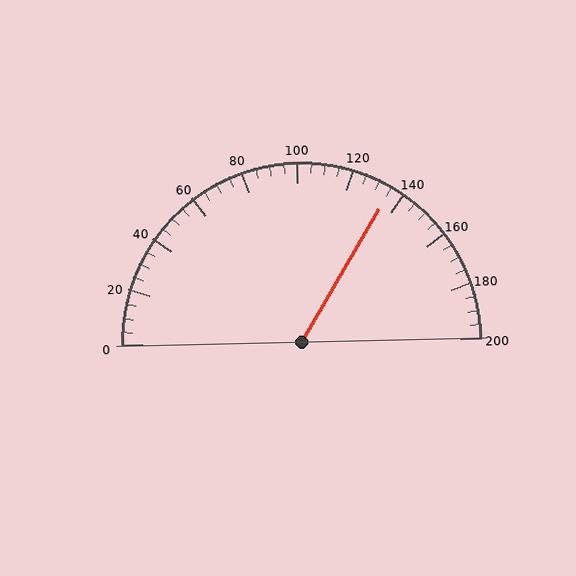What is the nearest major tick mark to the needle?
The nearest major tick mark is 140.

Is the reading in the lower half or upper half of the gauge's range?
The reading is in the upper half of the range (0 to 200).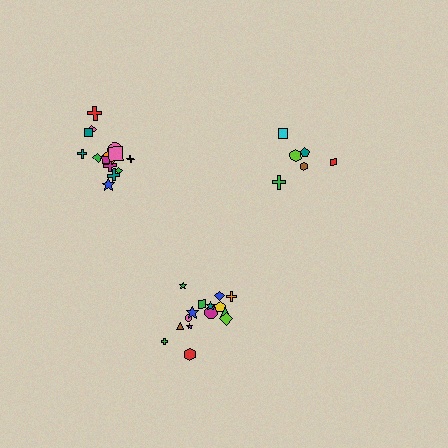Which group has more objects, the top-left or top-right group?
The top-left group.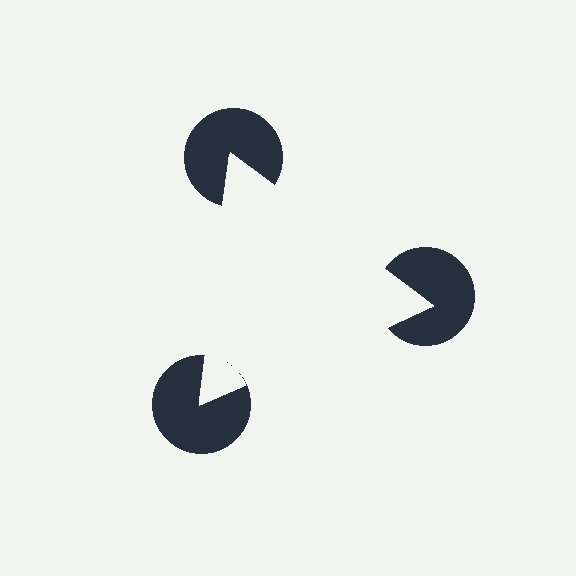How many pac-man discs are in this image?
There are 3 — one at each vertex of the illusory triangle.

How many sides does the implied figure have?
3 sides.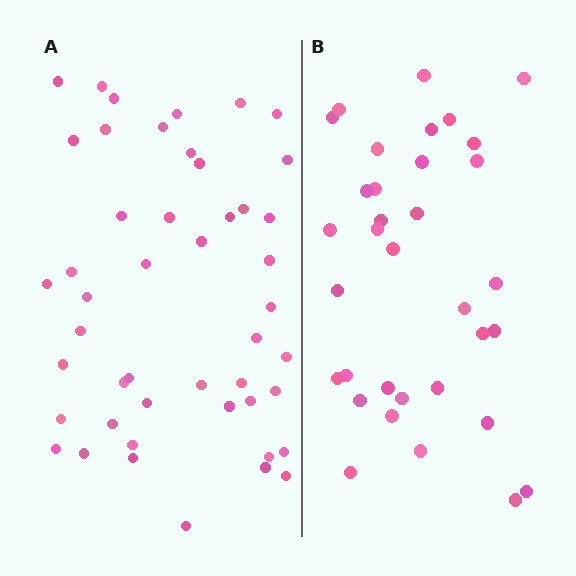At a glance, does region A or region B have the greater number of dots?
Region A (the left region) has more dots.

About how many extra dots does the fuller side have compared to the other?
Region A has approximately 15 more dots than region B.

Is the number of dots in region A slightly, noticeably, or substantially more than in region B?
Region A has noticeably more, but not dramatically so. The ratio is roughly 1.4 to 1.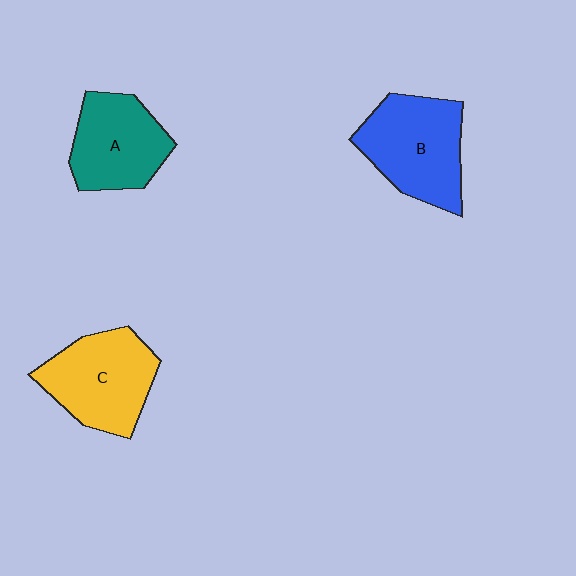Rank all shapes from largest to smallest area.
From largest to smallest: B (blue), C (yellow), A (teal).